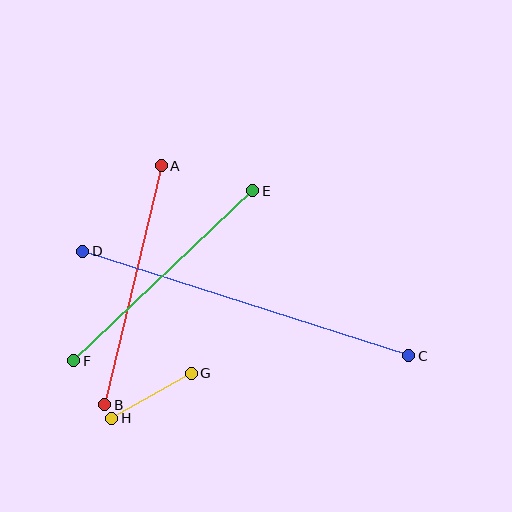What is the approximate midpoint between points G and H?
The midpoint is at approximately (152, 396) pixels.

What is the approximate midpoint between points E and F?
The midpoint is at approximately (163, 276) pixels.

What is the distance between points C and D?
The distance is approximately 342 pixels.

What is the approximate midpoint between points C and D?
The midpoint is at approximately (246, 304) pixels.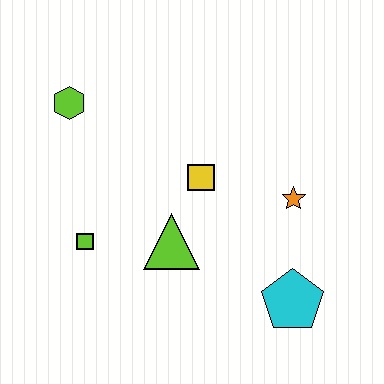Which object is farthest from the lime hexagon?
The cyan pentagon is farthest from the lime hexagon.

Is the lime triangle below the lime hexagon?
Yes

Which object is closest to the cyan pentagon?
The orange star is closest to the cyan pentagon.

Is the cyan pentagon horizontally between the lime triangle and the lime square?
No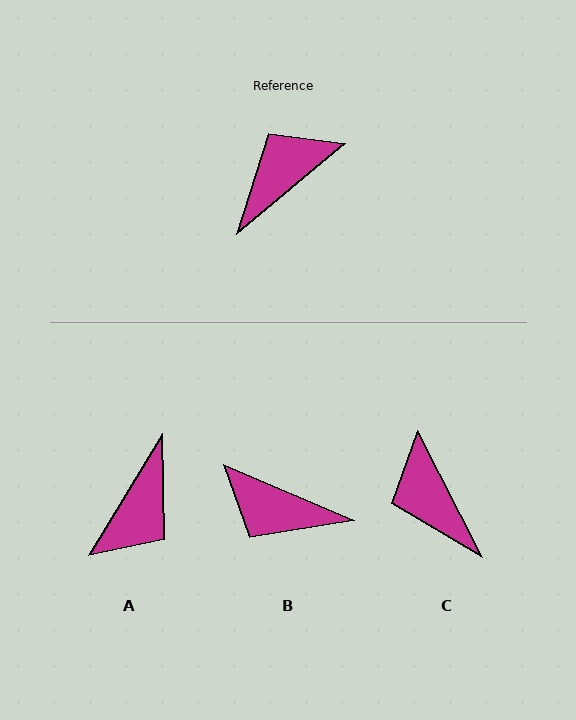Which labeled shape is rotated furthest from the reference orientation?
A, about 161 degrees away.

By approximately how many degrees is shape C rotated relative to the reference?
Approximately 77 degrees counter-clockwise.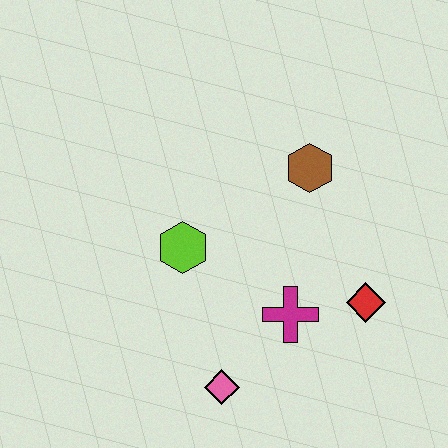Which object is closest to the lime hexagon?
The magenta cross is closest to the lime hexagon.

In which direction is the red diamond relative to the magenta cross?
The red diamond is to the right of the magenta cross.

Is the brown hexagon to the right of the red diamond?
No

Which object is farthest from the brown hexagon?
The pink diamond is farthest from the brown hexagon.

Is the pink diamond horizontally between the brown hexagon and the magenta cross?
No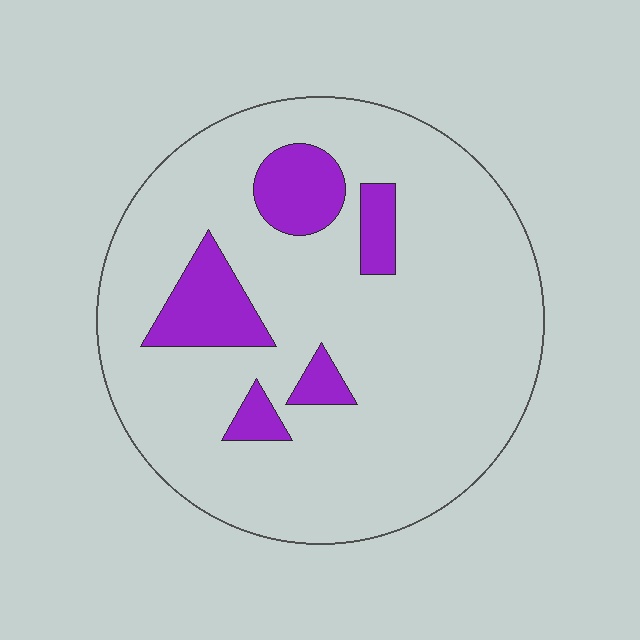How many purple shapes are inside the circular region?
5.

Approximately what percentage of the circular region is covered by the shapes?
Approximately 15%.